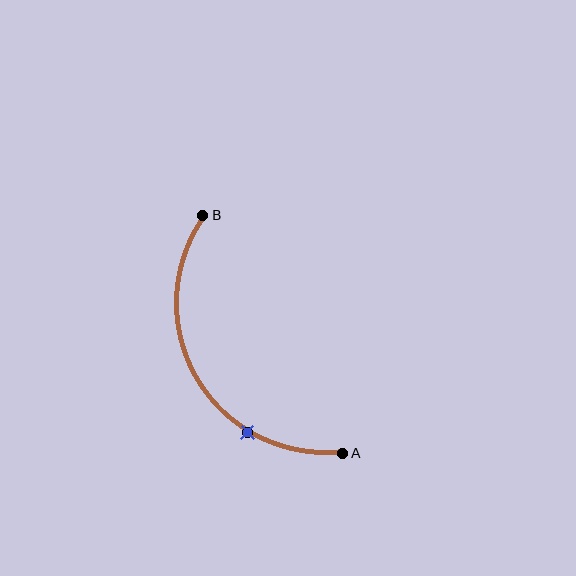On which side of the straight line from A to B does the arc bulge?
The arc bulges to the left of the straight line connecting A and B.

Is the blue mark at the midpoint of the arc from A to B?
No. The blue mark lies on the arc but is closer to endpoint A. The arc midpoint would be at the point on the curve equidistant along the arc from both A and B.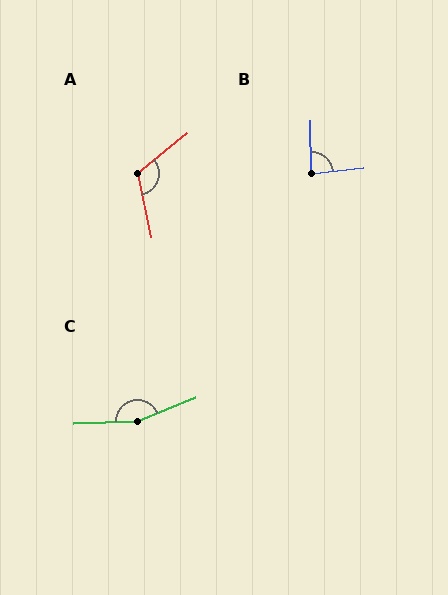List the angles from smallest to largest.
B (83°), A (118°), C (160°).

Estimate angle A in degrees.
Approximately 118 degrees.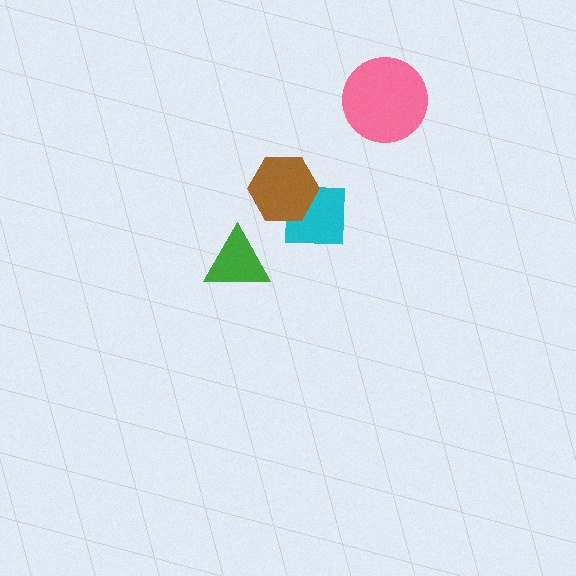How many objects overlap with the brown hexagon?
1 object overlaps with the brown hexagon.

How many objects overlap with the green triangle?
0 objects overlap with the green triangle.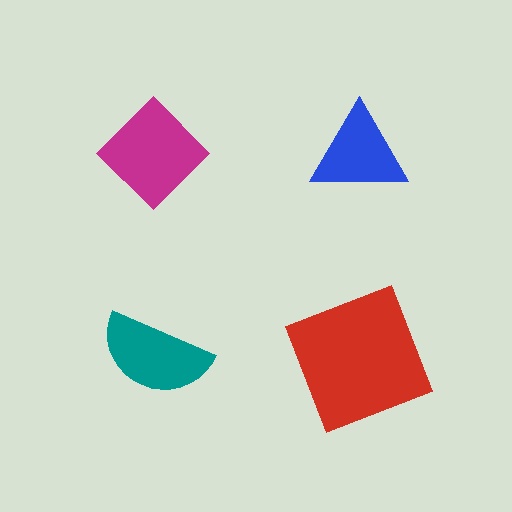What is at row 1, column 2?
A blue triangle.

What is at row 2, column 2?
A red square.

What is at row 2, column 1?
A teal semicircle.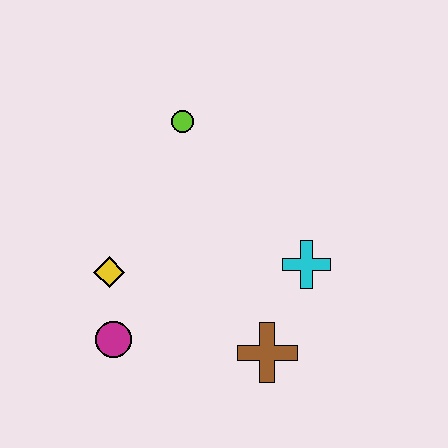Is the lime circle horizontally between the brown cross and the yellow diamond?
Yes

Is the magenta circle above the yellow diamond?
No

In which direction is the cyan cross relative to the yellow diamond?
The cyan cross is to the right of the yellow diamond.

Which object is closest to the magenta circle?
The yellow diamond is closest to the magenta circle.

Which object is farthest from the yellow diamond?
The cyan cross is farthest from the yellow diamond.